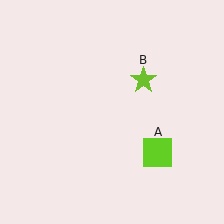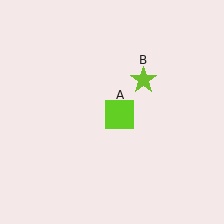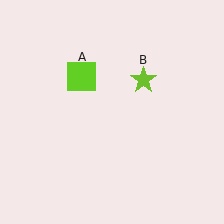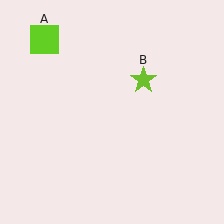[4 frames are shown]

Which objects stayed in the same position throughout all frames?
Lime star (object B) remained stationary.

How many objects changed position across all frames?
1 object changed position: lime square (object A).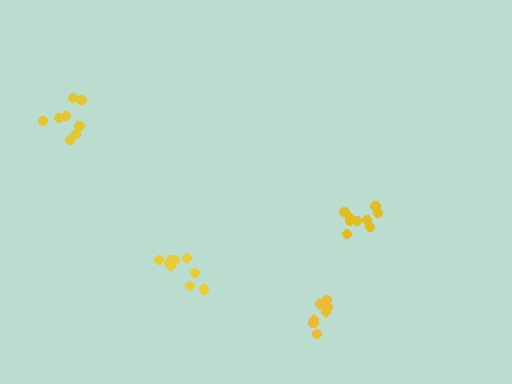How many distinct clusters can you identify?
There are 4 distinct clusters.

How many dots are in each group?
Group 1: 7 dots, Group 2: 8 dots, Group 3: 9 dots, Group 4: 9 dots (33 total).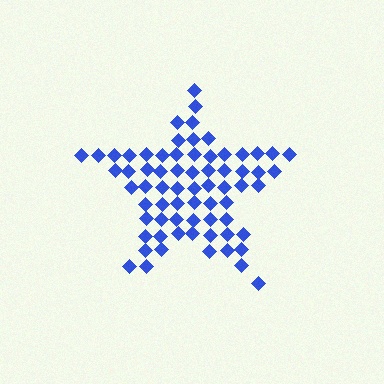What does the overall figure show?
The overall figure shows a star.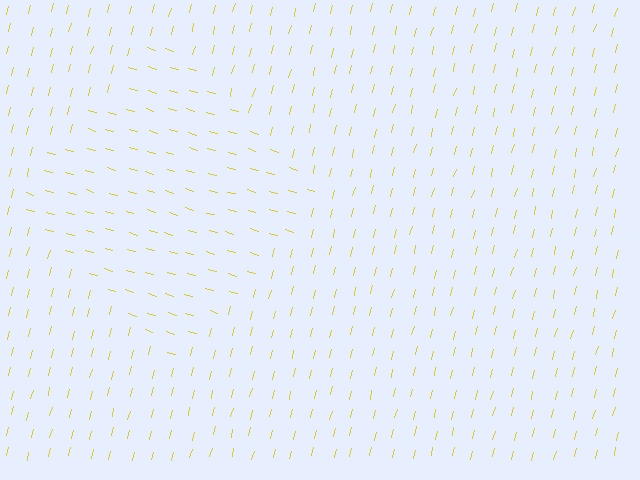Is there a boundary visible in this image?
Yes, there is a texture boundary formed by a change in line orientation.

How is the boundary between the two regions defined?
The boundary is defined purely by a change in line orientation (approximately 88 degrees difference). All lines are the same color and thickness.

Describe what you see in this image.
The image is filled with small yellow line segments. A diamond region in the image has lines oriented differently from the surrounding lines, creating a visible texture boundary.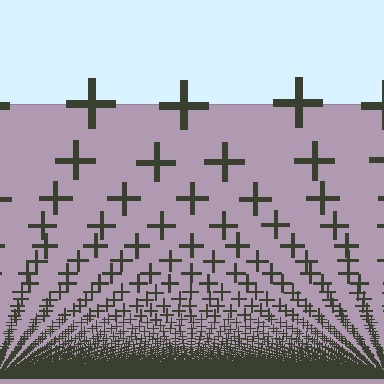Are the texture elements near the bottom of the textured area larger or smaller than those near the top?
Smaller. The gradient is inverted — elements near the bottom are smaller and denser.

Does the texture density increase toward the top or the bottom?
Density increases toward the bottom.